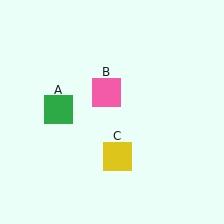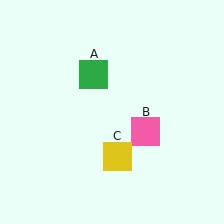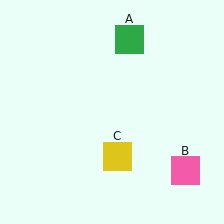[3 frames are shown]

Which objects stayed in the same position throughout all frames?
Yellow square (object C) remained stationary.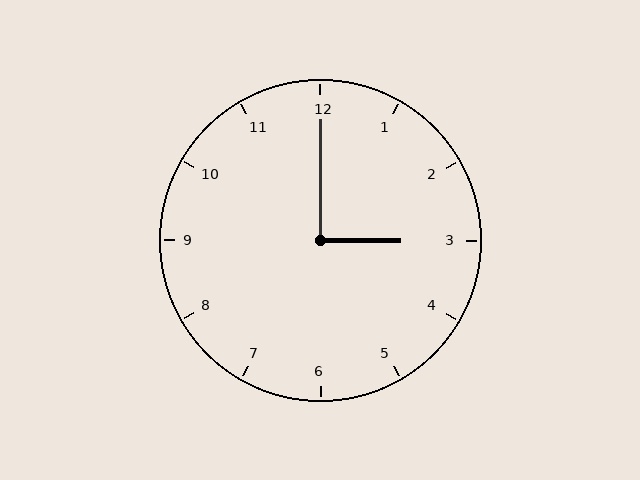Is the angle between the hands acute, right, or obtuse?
It is right.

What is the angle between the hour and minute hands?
Approximately 90 degrees.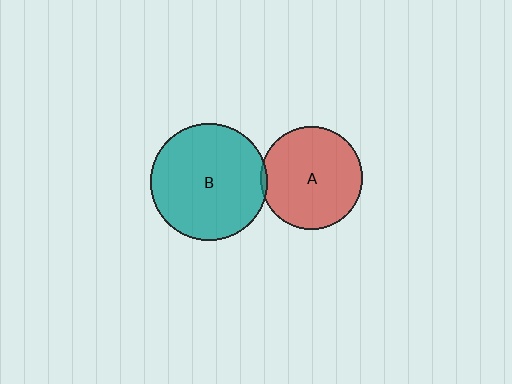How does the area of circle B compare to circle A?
Approximately 1.3 times.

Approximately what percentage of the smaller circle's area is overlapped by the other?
Approximately 5%.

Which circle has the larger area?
Circle B (teal).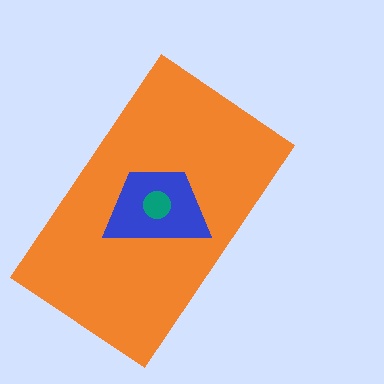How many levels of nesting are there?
3.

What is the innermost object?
The teal circle.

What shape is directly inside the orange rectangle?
The blue trapezoid.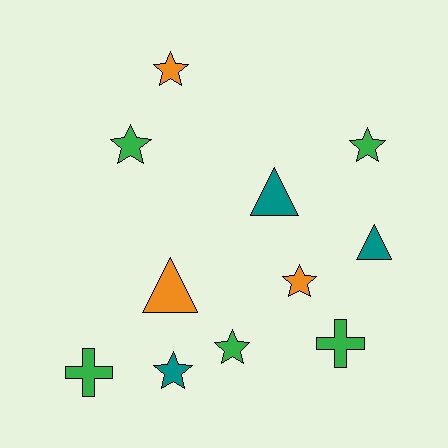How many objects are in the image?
There are 11 objects.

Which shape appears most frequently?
Star, with 6 objects.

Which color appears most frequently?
Green, with 5 objects.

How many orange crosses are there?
There are no orange crosses.